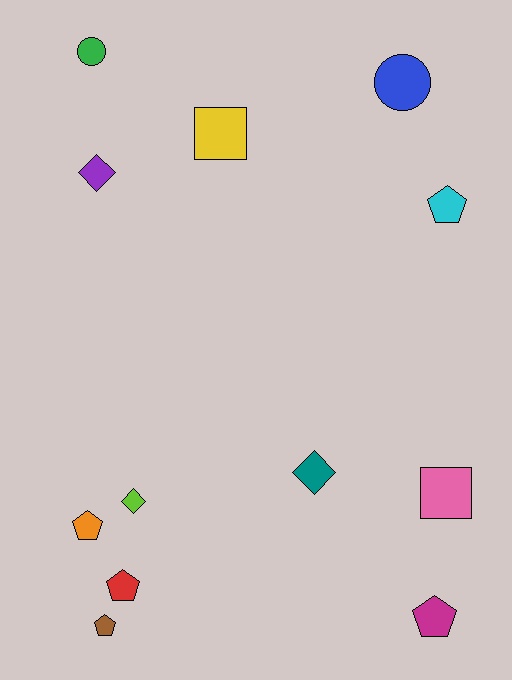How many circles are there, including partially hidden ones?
There are 2 circles.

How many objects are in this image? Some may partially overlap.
There are 12 objects.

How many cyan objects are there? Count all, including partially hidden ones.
There is 1 cyan object.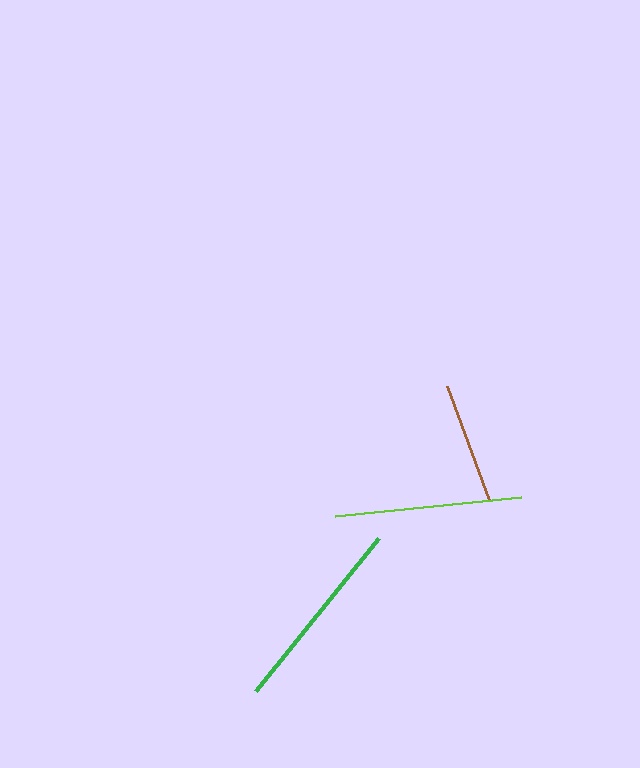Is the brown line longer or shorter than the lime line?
The lime line is longer than the brown line.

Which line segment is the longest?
The green line is the longest at approximately 196 pixels.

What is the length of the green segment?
The green segment is approximately 196 pixels long.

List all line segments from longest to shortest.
From longest to shortest: green, lime, brown.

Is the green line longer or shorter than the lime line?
The green line is longer than the lime line.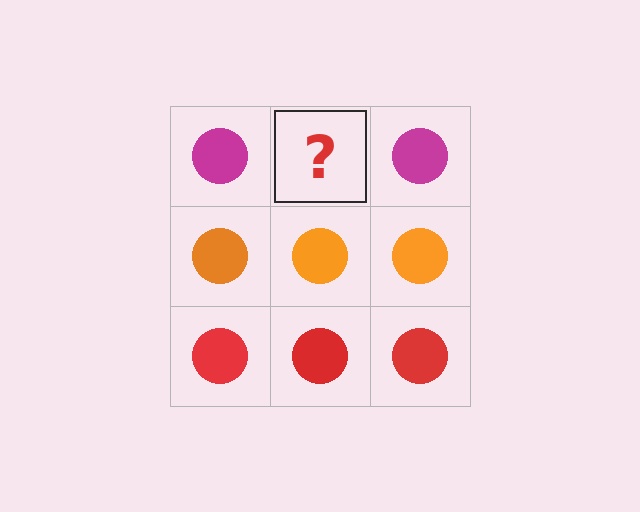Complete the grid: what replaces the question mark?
The question mark should be replaced with a magenta circle.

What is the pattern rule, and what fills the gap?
The rule is that each row has a consistent color. The gap should be filled with a magenta circle.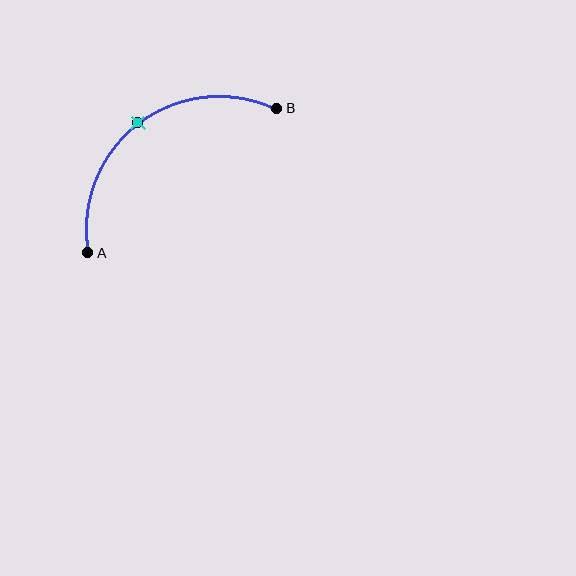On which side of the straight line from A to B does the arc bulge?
The arc bulges above and to the left of the straight line connecting A and B.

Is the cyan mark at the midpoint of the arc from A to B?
Yes. The cyan mark lies on the arc at equal arc-length from both A and B — it is the arc midpoint.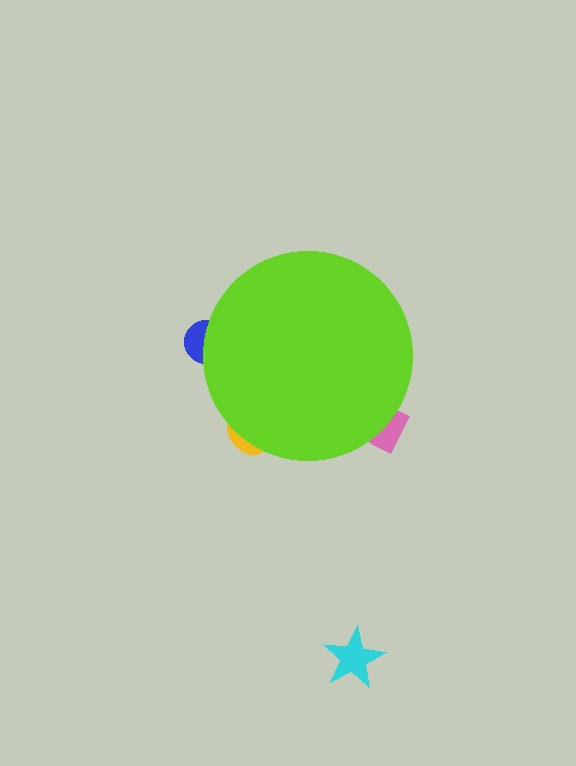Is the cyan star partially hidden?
No, the cyan star is fully visible.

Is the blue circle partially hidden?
Yes, the blue circle is partially hidden behind the lime circle.